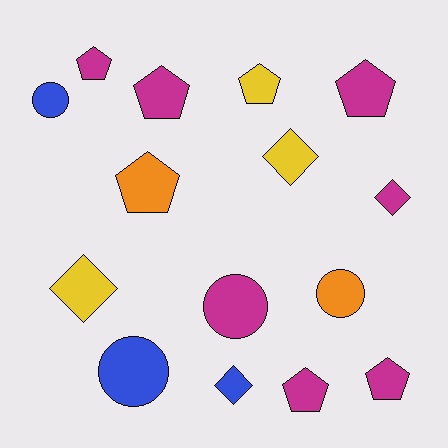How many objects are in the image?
There are 15 objects.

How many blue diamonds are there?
There is 1 blue diamond.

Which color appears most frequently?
Magenta, with 7 objects.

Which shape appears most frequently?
Pentagon, with 7 objects.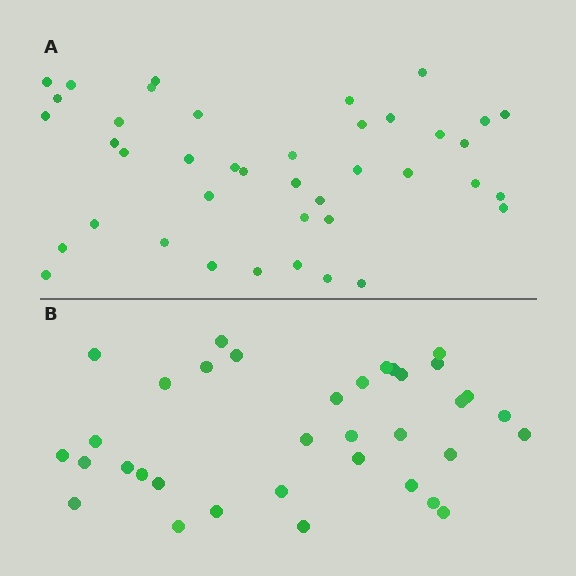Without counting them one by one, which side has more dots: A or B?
Region A (the top region) has more dots.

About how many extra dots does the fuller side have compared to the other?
Region A has about 6 more dots than region B.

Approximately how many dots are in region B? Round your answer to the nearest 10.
About 40 dots. (The exact count is 35, which rounds to 40.)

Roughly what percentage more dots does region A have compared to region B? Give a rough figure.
About 15% more.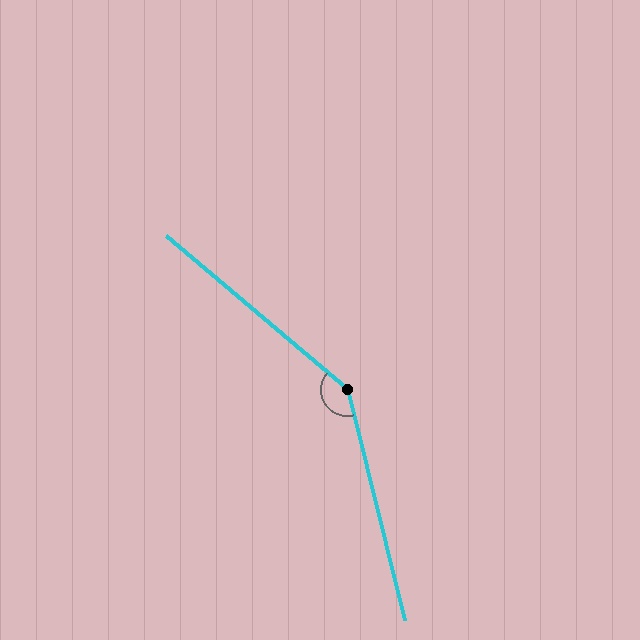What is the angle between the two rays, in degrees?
Approximately 144 degrees.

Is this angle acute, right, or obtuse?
It is obtuse.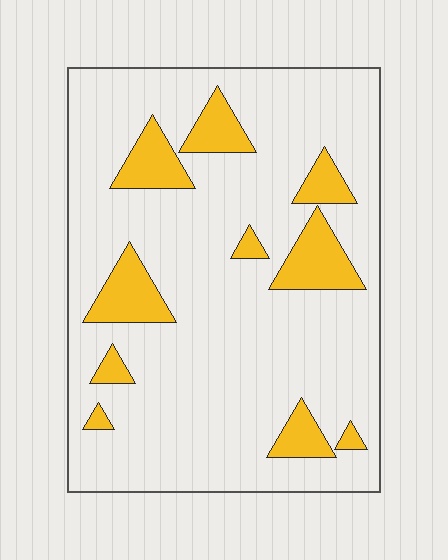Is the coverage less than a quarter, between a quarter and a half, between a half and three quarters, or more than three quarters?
Less than a quarter.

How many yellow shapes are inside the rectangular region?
10.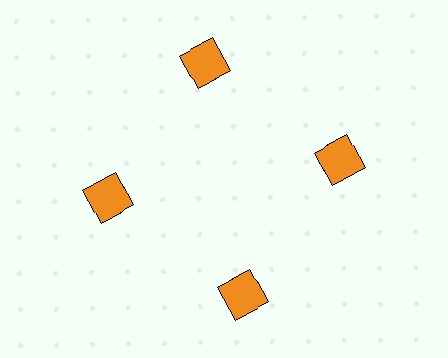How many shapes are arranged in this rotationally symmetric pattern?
There are 4 shapes, arranged in 4 groups of 1.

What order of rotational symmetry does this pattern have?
This pattern has 4-fold rotational symmetry.